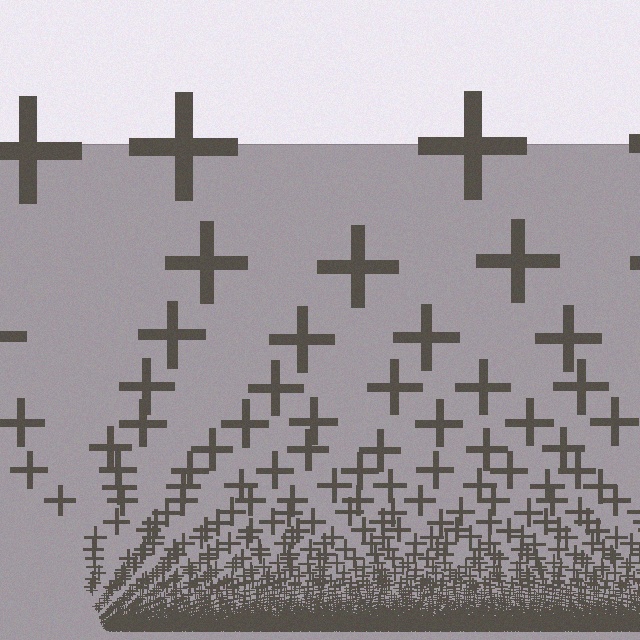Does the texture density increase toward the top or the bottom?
Density increases toward the bottom.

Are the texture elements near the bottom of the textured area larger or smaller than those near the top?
Smaller. The gradient is inverted — elements near the bottom are smaller and denser.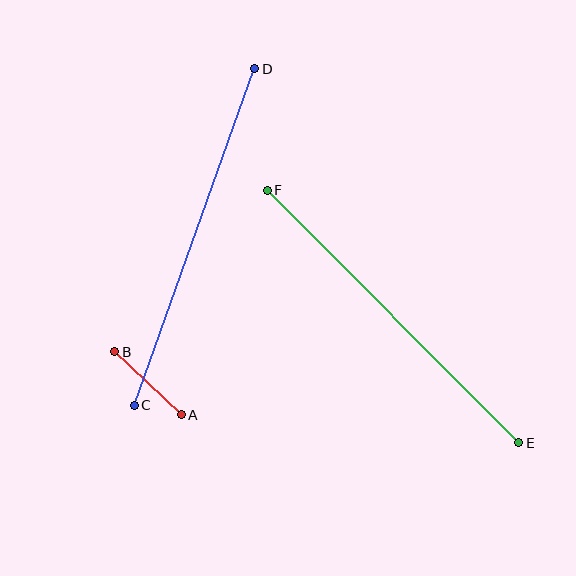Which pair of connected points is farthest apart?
Points C and D are farthest apart.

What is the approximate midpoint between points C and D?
The midpoint is at approximately (195, 237) pixels.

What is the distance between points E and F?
The distance is approximately 356 pixels.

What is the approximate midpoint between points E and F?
The midpoint is at approximately (393, 317) pixels.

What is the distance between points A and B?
The distance is approximately 92 pixels.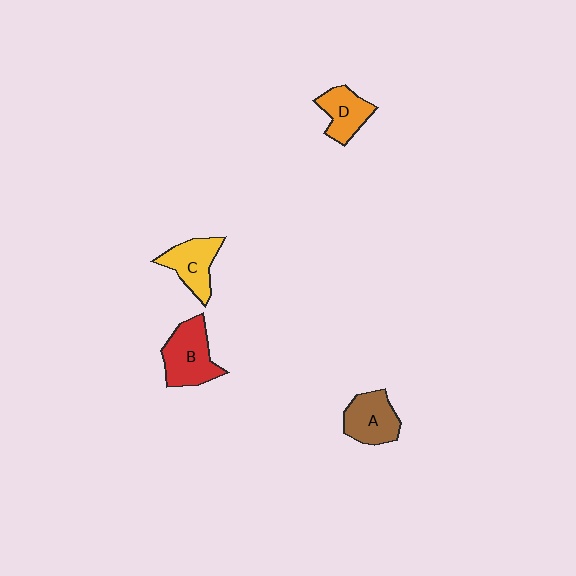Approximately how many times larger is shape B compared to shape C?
Approximately 1.2 times.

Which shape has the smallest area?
Shape D (orange).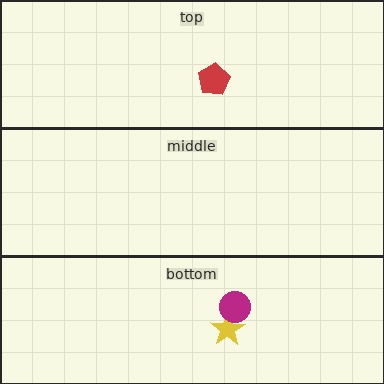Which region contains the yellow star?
The bottom region.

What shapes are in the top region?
The red pentagon.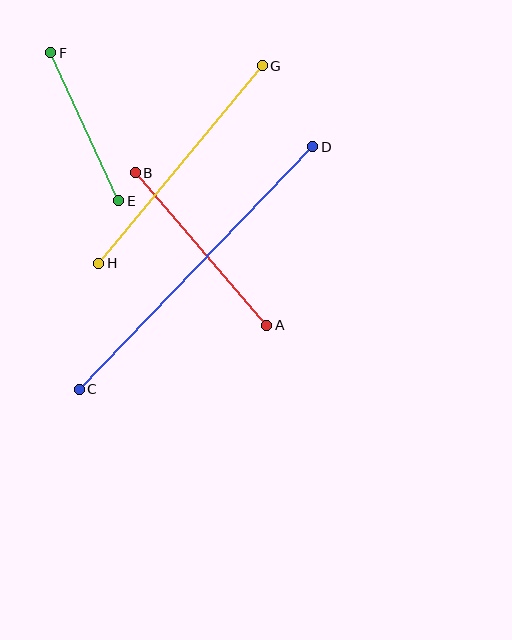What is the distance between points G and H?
The distance is approximately 257 pixels.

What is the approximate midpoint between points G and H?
The midpoint is at approximately (180, 165) pixels.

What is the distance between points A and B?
The distance is approximately 201 pixels.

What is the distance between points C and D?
The distance is approximately 337 pixels.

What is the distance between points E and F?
The distance is approximately 163 pixels.